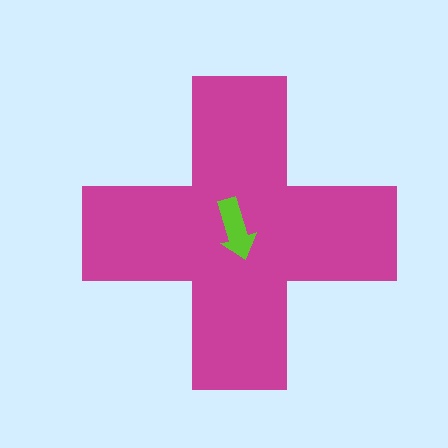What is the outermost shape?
The magenta cross.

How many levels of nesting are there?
2.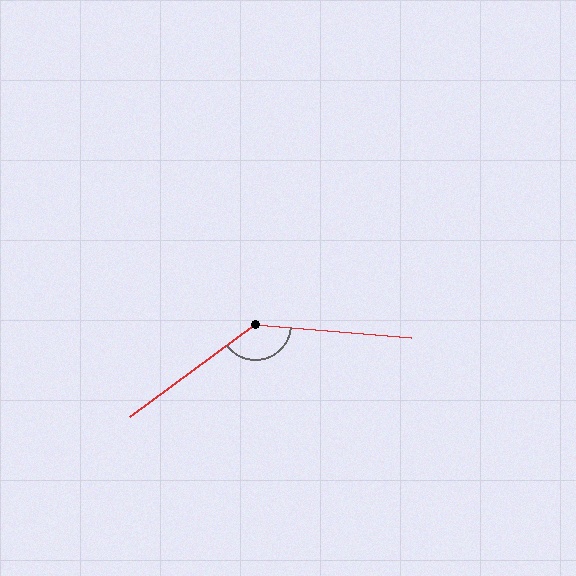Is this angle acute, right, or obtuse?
It is obtuse.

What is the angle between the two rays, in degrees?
Approximately 139 degrees.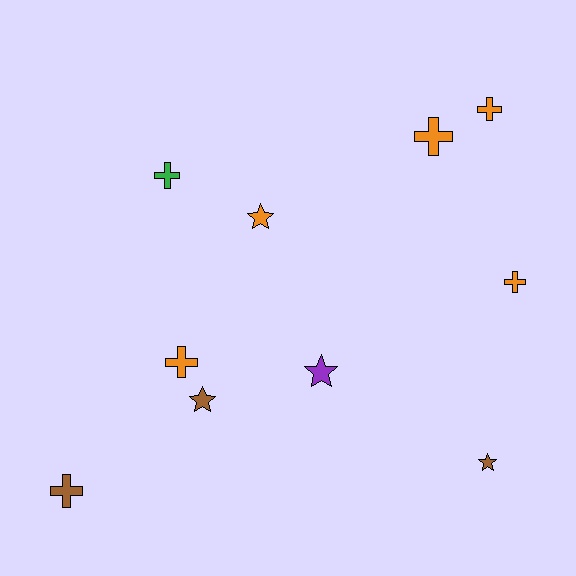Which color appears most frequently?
Orange, with 5 objects.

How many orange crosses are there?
There are 4 orange crosses.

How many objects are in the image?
There are 10 objects.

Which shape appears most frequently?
Cross, with 6 objects.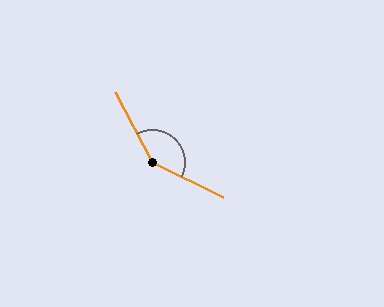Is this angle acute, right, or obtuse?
It is obtuse.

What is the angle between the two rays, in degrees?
Approximately 144 degrees.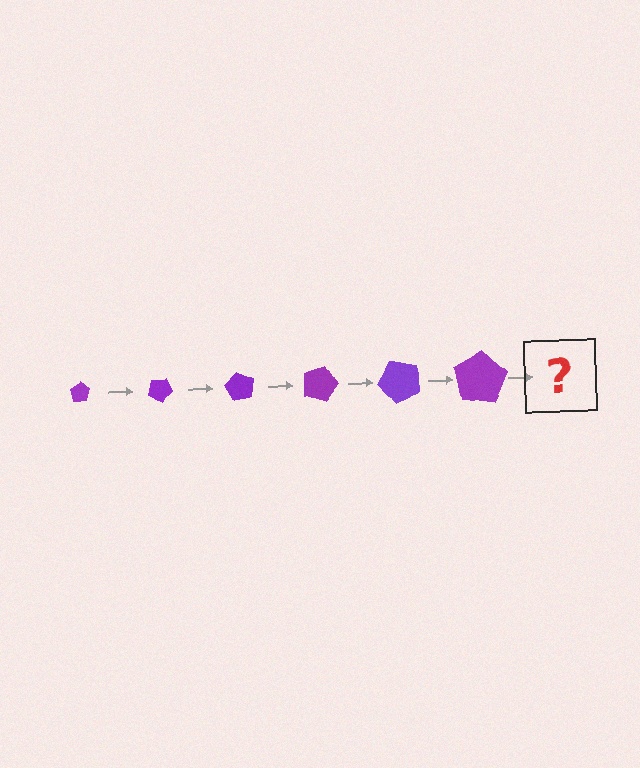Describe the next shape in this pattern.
It should be a pentagon, larger than the previous one and rotated 180 degrees from the start.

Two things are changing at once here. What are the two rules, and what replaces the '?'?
The two rules are that the pentagon grows larger each step and it rotates 30 degrees each step. The '?' should be a pentagon, larger than the previous one and rotated 180 degrees from the start.